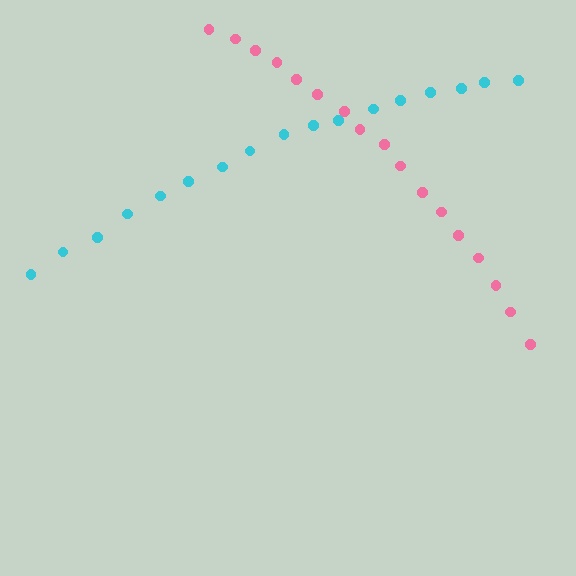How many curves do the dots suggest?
There are 2 distinct paths.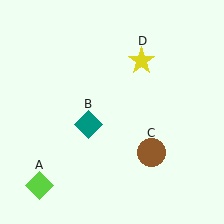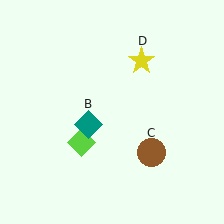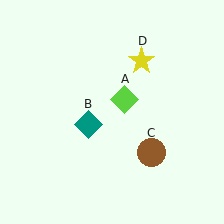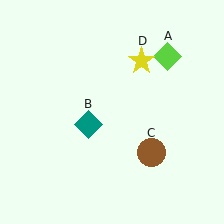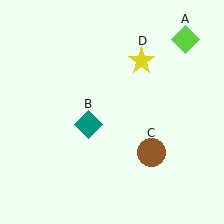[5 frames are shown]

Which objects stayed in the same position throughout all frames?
Teal diamond (object B) and brown circle (object C) and yellow star (object D) remained stationary.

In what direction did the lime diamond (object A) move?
The lime diamond (object A) moved up and to the right.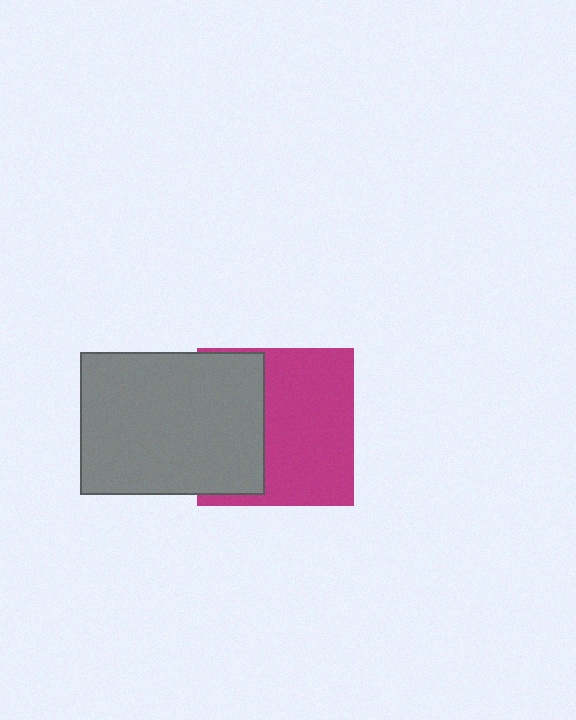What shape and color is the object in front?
The object in front is a gray rectangle.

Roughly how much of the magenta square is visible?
About half of it is visible (roughly 60%).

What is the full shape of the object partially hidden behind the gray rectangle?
The partially hidden object is a magenta square.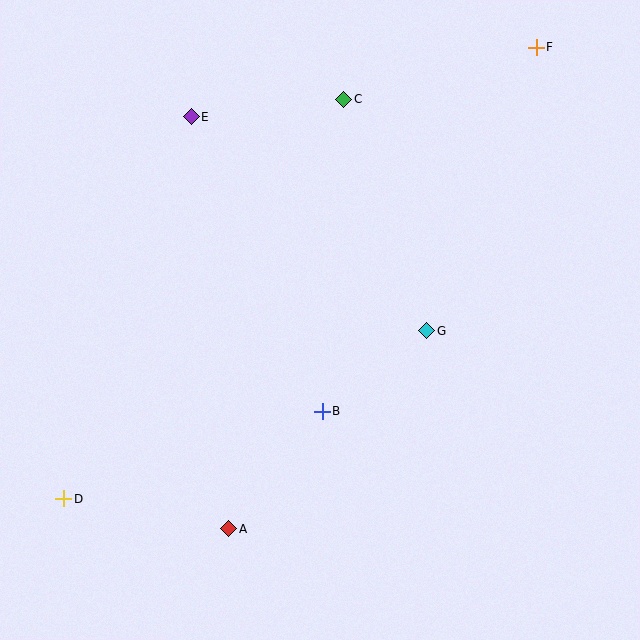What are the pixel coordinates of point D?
Point D is at (64, 499).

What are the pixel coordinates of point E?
Point E is at (191, 116).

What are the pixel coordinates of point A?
Point A is at (229, 529).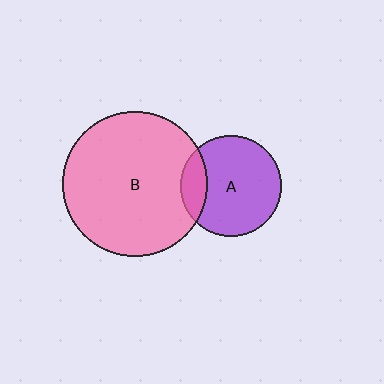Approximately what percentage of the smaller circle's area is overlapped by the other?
Approximately 20%.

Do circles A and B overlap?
Yes.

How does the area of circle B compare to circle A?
Approximately 2.1 times.